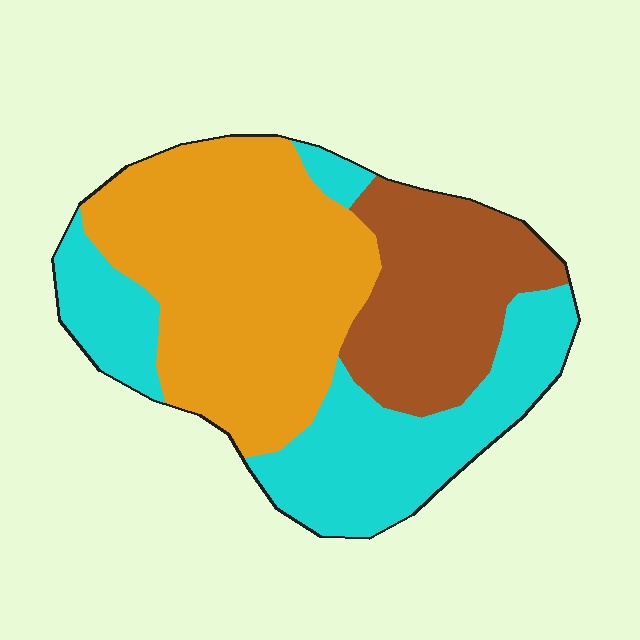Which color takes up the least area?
Brown, at roughly 25%.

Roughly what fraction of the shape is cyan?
Cyan takes up about one third (1/3) of the shape.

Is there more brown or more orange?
Orange.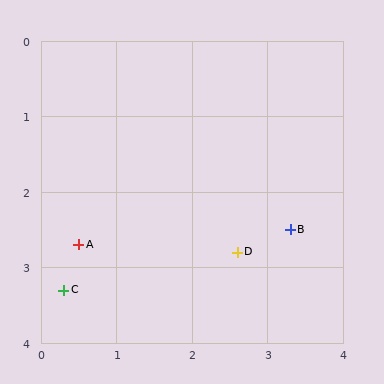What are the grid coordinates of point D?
Point D is at approximately (2.6, 2.8).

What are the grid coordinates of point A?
Point A is at approximately (0.5, 2.7).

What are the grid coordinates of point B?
Point B is at approximately (3.3, 2.5).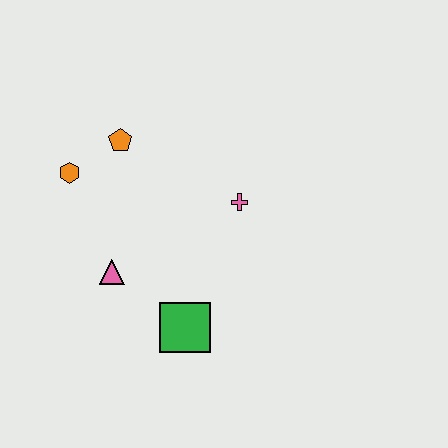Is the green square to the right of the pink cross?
No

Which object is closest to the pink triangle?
The green square is closest to the pink triangle.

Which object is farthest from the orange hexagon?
The green square is farthest from the orange hexagon.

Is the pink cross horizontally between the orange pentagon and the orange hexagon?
No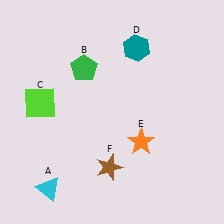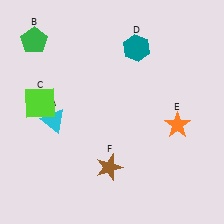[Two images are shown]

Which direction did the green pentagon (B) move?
The green pentagon (B) moved left.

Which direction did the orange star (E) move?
The orange star (E) moved right.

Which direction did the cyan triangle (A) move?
The cyan triangle (A) moved up.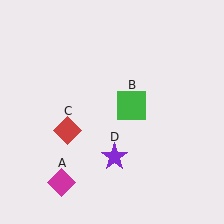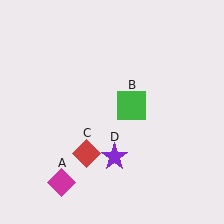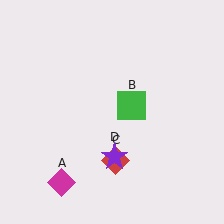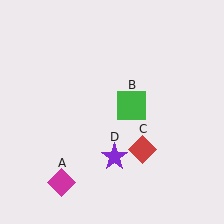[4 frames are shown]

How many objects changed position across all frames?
1 object changed position: red diamond (object C).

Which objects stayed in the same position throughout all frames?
Magenta diamond (object A) and green square (object B) and purple star (object D) remained stationary.